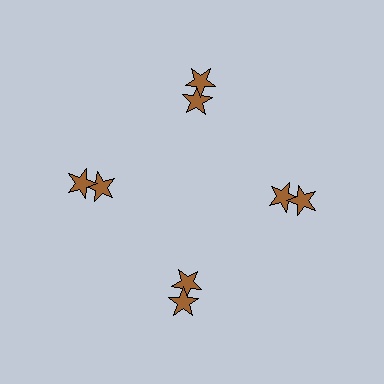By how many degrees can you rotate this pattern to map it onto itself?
The pattern maps onto itself every 90 degrees of rotation.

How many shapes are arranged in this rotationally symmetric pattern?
There are 8 shapes, arranged in 4 groups of 2.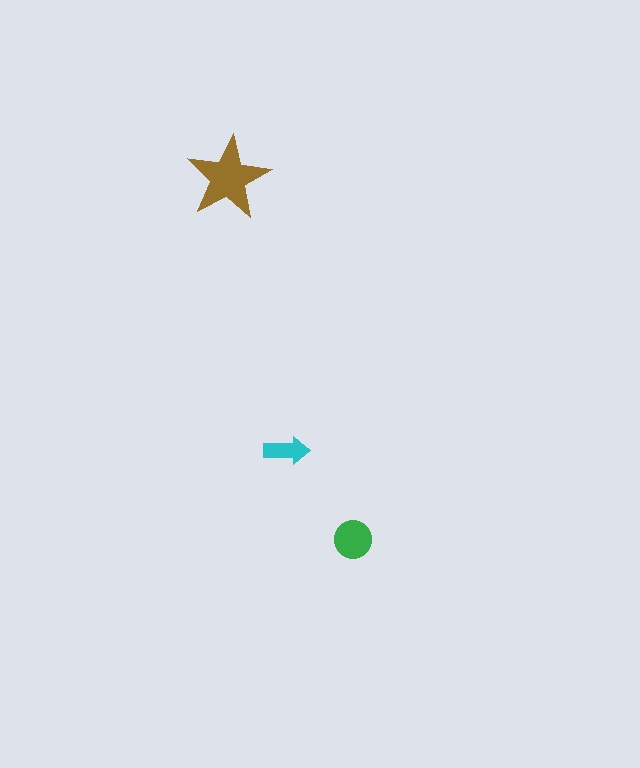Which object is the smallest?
The cyan arrow.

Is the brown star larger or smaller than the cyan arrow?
Larger.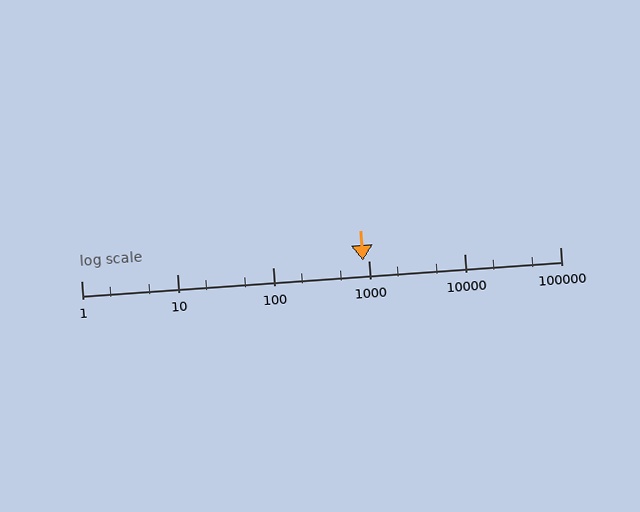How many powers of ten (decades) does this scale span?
The scale spans 5 decades, from 1 to 100000.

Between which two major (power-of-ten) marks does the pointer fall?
The pointer is between 100 and 1000.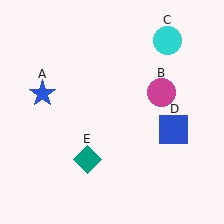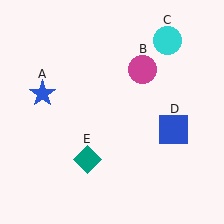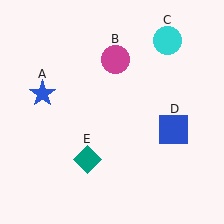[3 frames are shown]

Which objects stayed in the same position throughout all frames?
Blue star (object A) and cyan circle (object C) and blue square (object D) and teal diamond (object E) remained stationary.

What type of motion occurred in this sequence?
The magenta circle (object B) rotated counterclockwise around the center of the scene.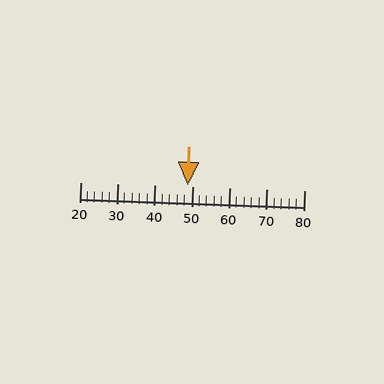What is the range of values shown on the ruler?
The ruler shows values from 20 to 80.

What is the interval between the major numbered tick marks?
The major tick marks are spaced 10 units apart.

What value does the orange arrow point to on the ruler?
The orange arrow points to approximately 49.